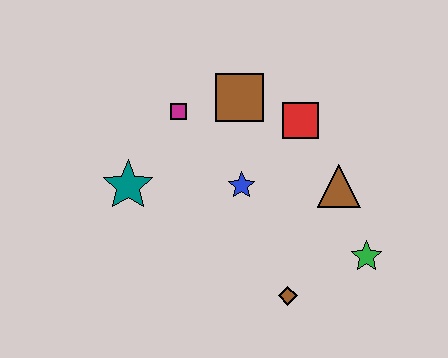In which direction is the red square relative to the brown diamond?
The red square is above the brown diamond.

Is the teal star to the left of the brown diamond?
Yes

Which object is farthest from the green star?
The teal star is farthest from the green star.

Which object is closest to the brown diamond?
The green star is closest to the brown diamond.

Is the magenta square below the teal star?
No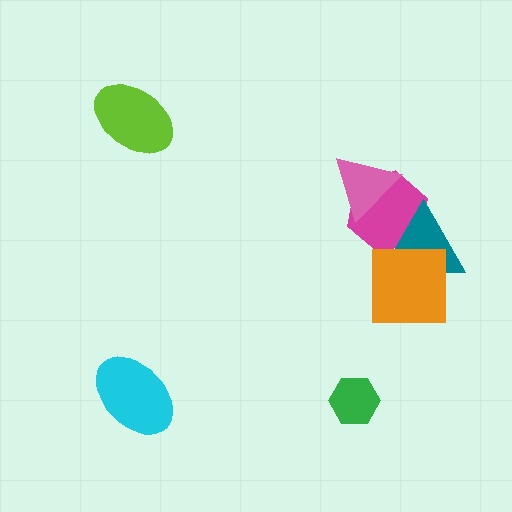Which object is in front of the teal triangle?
The orange square is in front of the teal triangle.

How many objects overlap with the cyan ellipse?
0 objects overlap with the cyan ellipse.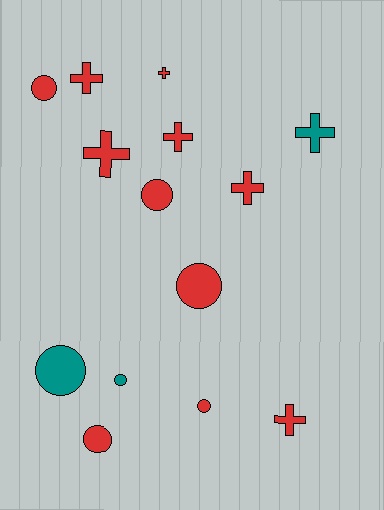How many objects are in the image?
There are 14 objects.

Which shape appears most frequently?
Cross, with 7 objects.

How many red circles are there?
There are 5 red circles.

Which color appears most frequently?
Red, with 11 objects.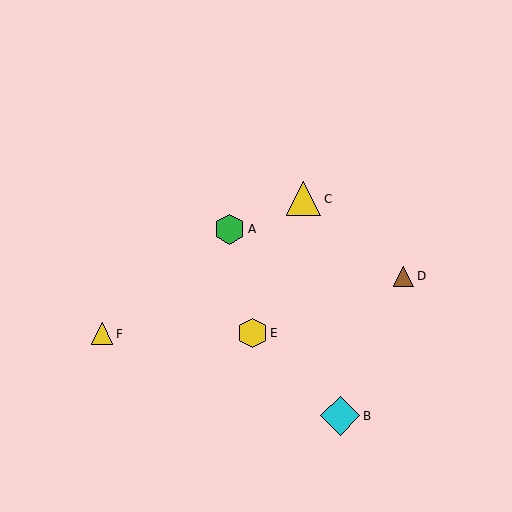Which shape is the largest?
The cyan diamond (labeled B) is the largest.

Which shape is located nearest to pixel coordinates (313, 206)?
The yellow triangle (labeled C) at (304, 199) is nearest to that location.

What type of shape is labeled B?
Shape B is a cyan diamond.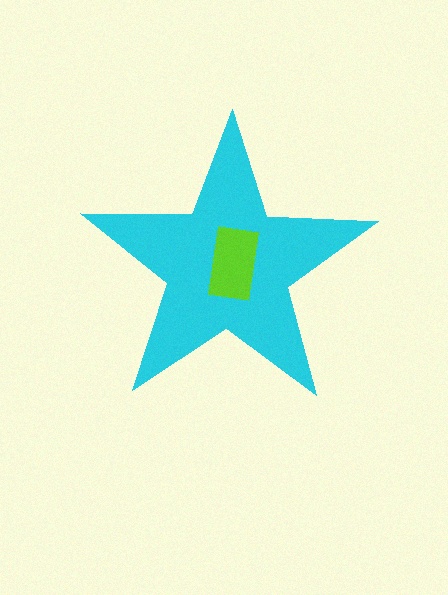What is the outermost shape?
The cyan star.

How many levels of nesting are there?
2.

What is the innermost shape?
The lime rectangle.